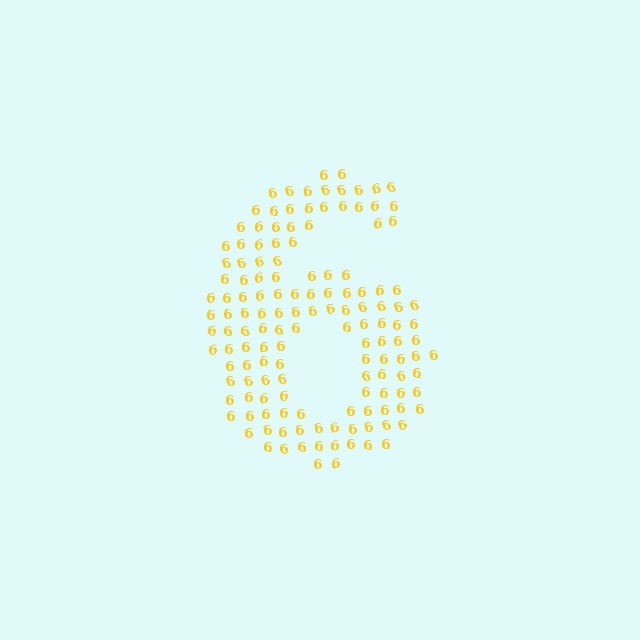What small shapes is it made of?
It is made of small digit 6's.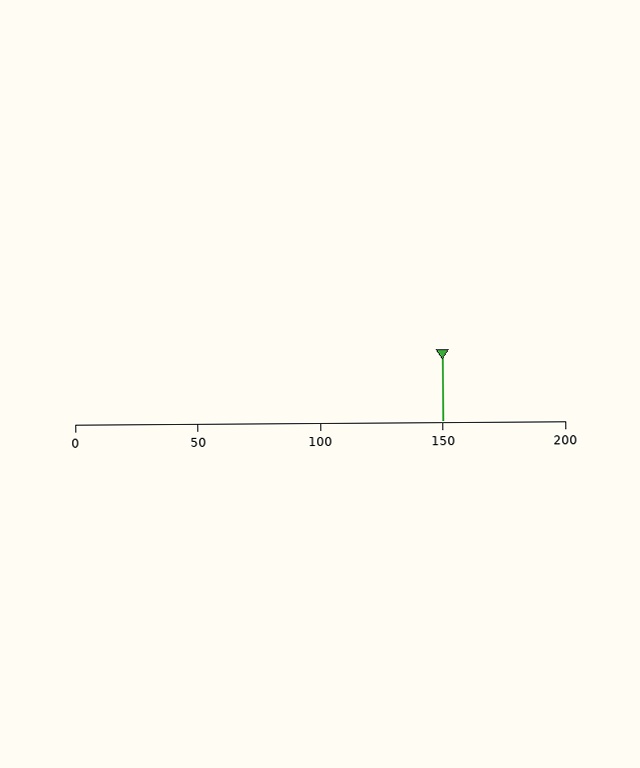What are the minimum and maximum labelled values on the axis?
The axis runs from 0 to 200.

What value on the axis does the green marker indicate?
The marker indicates approximately 150.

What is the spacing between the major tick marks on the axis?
The major ticks are spaced 50 apart.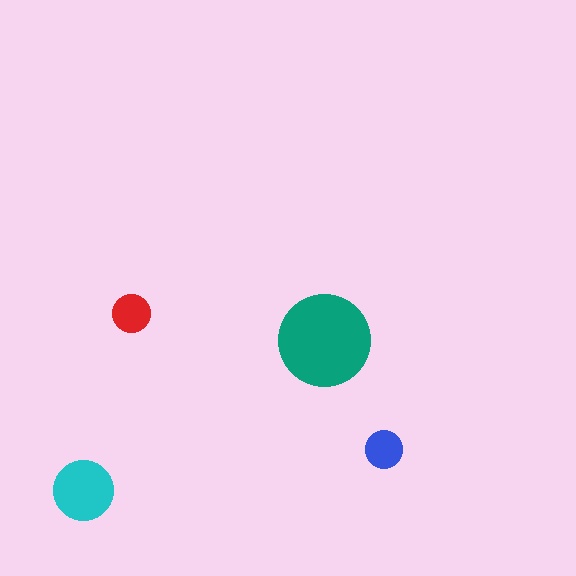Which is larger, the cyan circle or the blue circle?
The cyan one.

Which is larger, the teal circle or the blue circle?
The teal one.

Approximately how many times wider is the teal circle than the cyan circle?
About 1.5 times wider.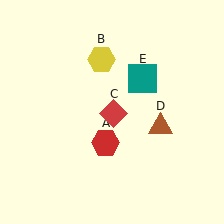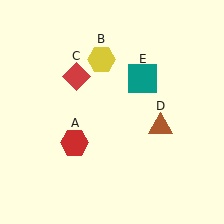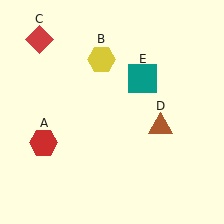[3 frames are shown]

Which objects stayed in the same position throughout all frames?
Yellow hexagon (object B) and brown triangle (object D) and teal square (object E) remained stationary.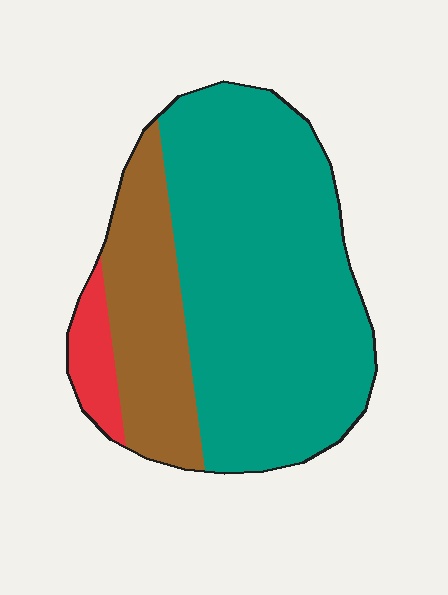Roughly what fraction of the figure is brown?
Brown covers 24% of the figure.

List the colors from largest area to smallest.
From largest to smallest: teal, brown, red.